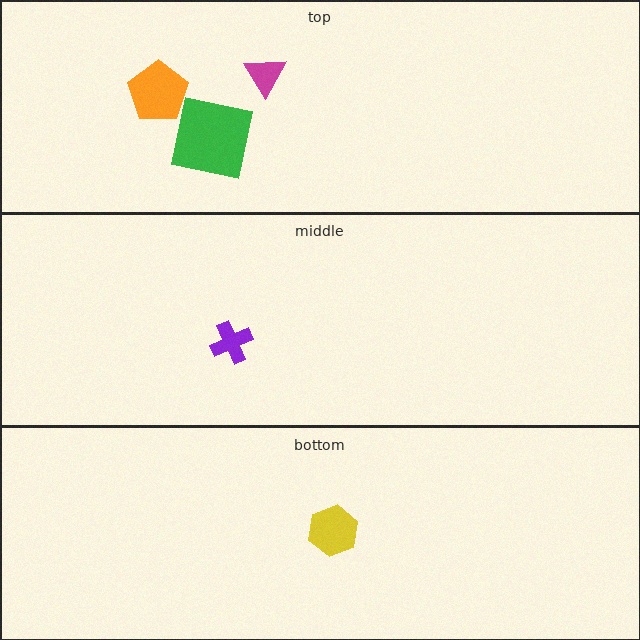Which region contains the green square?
The top region.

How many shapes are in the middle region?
1.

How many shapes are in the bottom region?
1.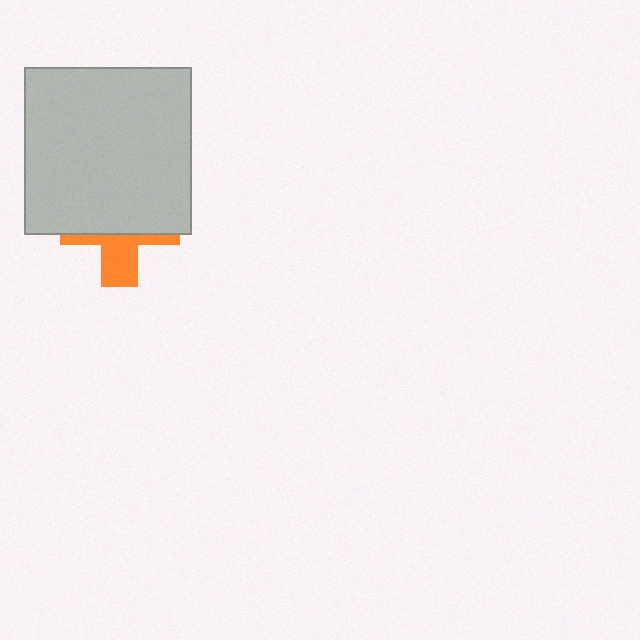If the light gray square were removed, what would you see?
You would see the complete orange cross.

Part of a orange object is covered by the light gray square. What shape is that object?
It is a cross.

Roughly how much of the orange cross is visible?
A small part of it is visible (roughly 36%).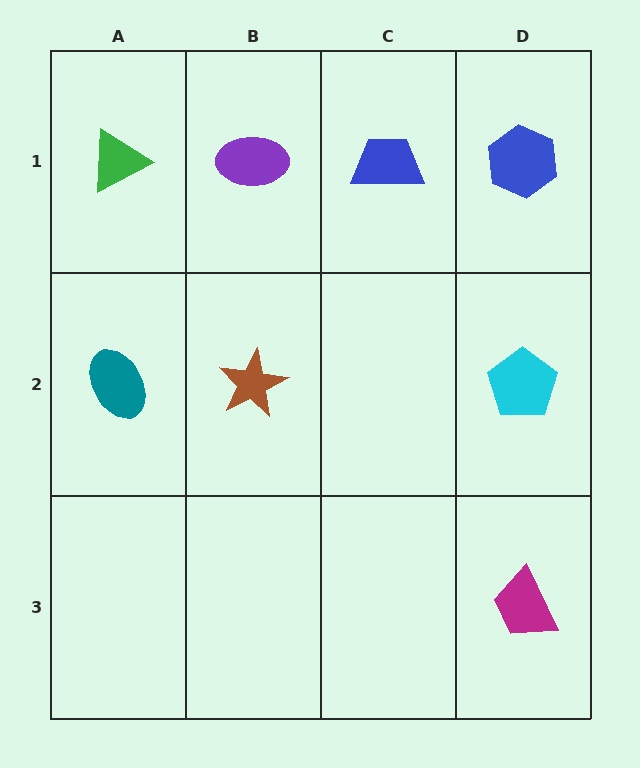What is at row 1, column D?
A blue hexagon.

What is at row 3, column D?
A magenta trapezoid.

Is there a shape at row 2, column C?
No, that cell is empty.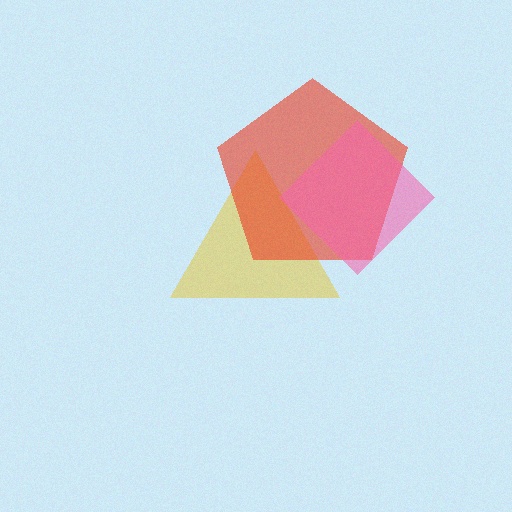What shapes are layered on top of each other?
The layered shapes are: a yellow triangle, a red pentagon, a pink diamond.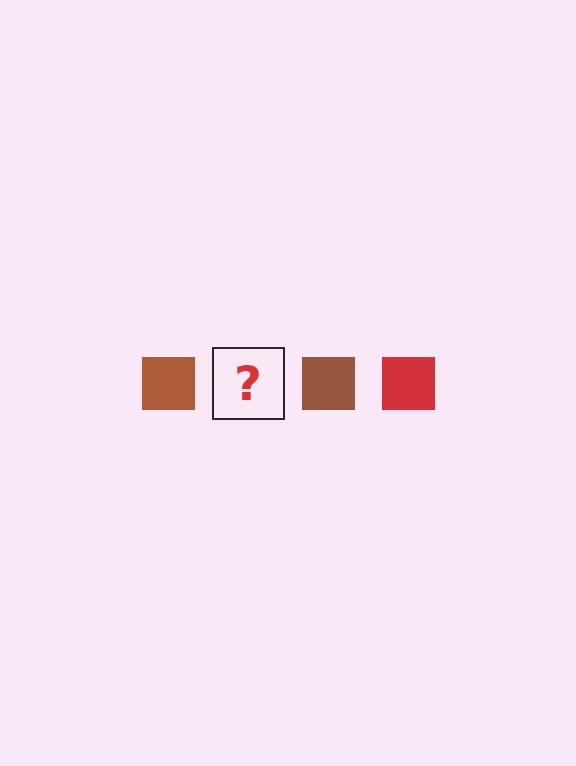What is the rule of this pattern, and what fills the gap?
The rule is that the pattern cycles through brown, red squares. The gap should be filled with a red square.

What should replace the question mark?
The question mark should be replaced with a red square.